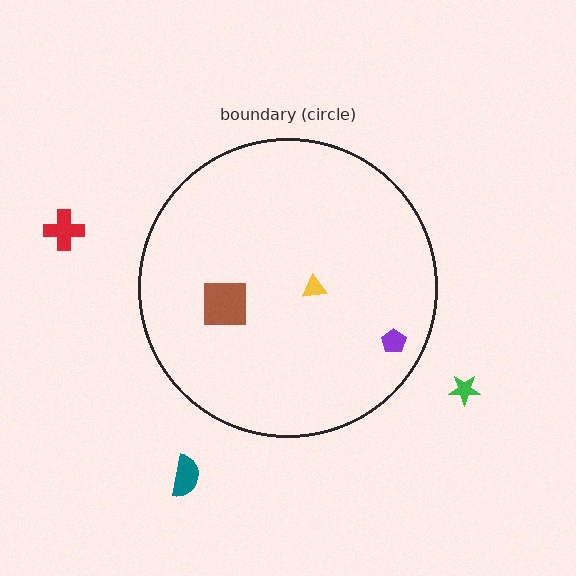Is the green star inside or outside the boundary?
Outside.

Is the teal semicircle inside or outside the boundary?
Outside.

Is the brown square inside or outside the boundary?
Inside.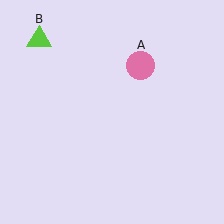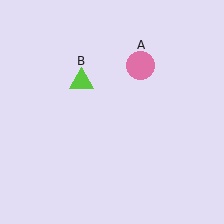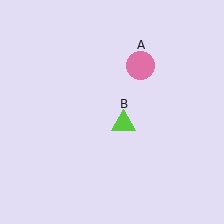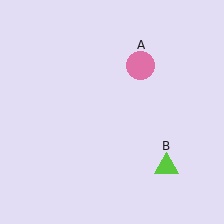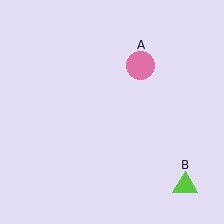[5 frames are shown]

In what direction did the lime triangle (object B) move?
The lime triangle (object B) moved down and to the right.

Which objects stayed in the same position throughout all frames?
Pink circle (object A) remained stationary.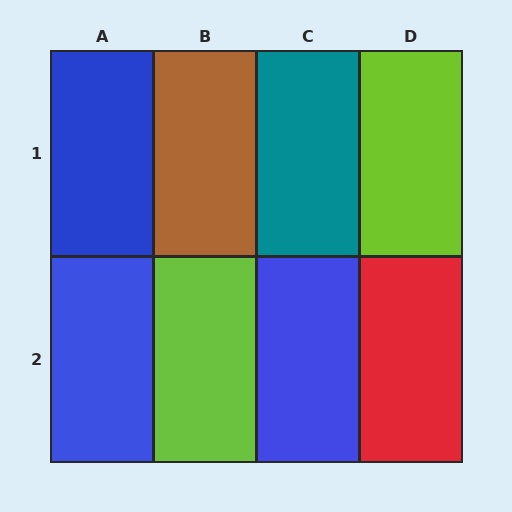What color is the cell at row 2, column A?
Blue.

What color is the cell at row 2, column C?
Blue.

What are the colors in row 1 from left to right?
Blue, brown, teal, lime.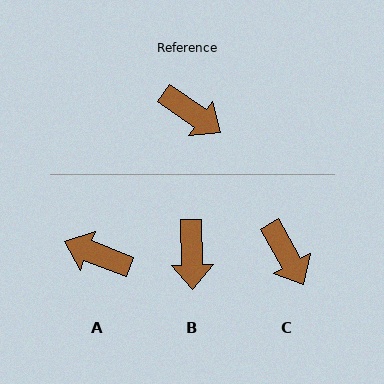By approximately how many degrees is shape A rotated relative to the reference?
Approximately 167 degrees clockwise.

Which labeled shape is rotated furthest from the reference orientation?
A, about 167 degrees away.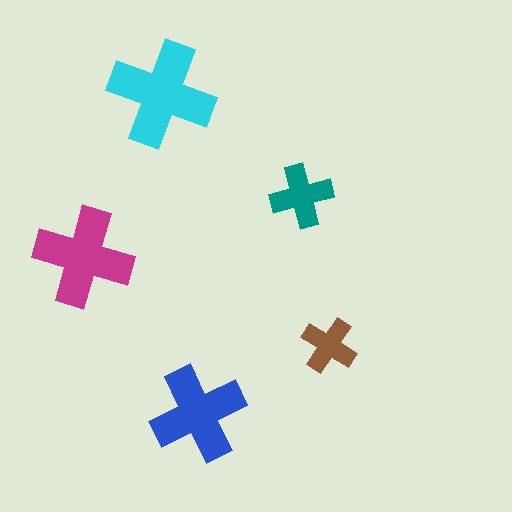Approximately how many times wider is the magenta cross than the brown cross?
About 2 times wider.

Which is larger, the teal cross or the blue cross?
The blue one.